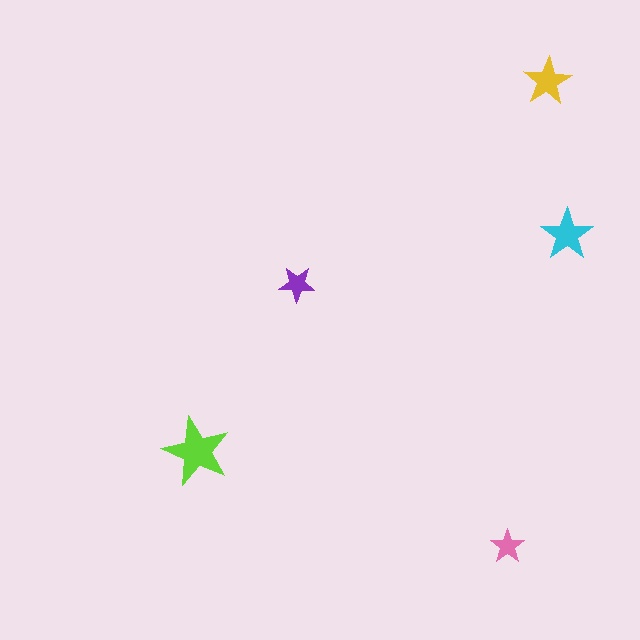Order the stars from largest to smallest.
the lime one, the cyan one, the yellow one, the purple one, the pink one.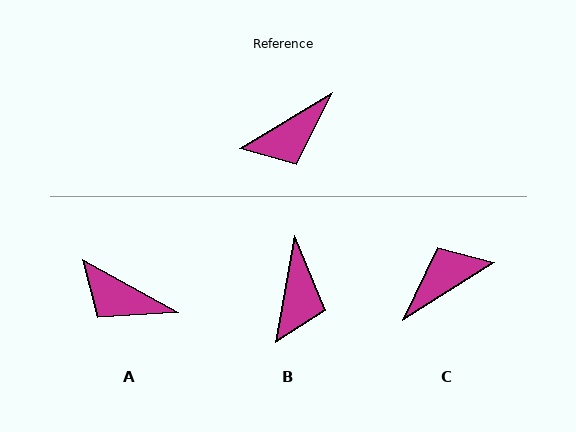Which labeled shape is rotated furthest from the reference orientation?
C, about 178 degrees away.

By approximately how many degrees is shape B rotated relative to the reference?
Approximately 49 degrees counter-clockwise.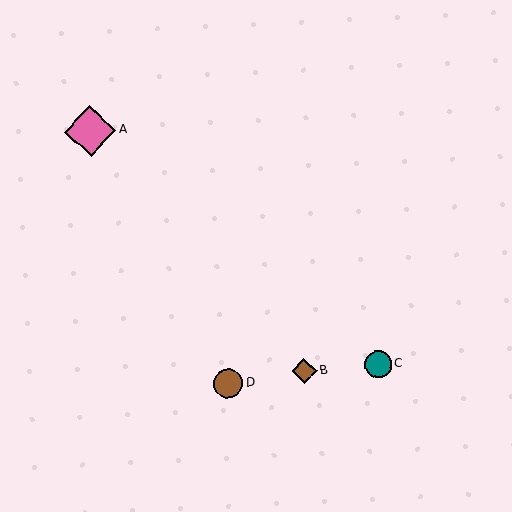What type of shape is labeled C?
Shape C is a teal circle.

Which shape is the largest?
The pink diamond (labeled A) is the largest.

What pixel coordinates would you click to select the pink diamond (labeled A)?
Click at (90, 131) to select the pink diamond A.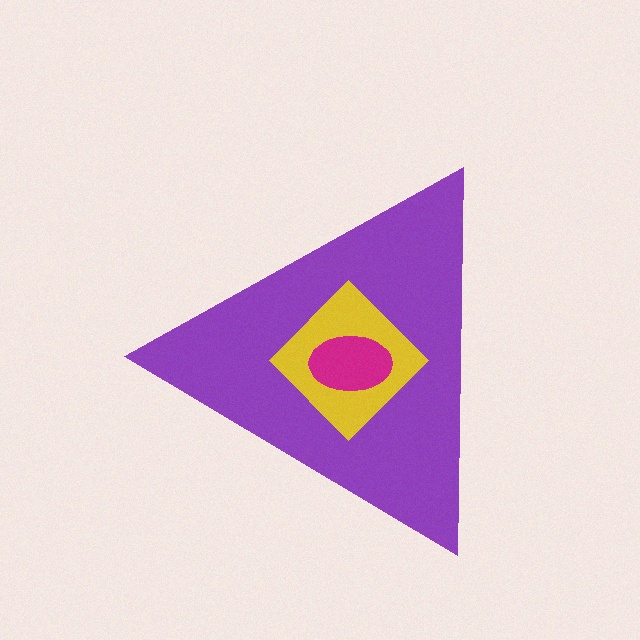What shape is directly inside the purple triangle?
The yellow diamond.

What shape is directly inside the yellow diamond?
The magenta ellipse.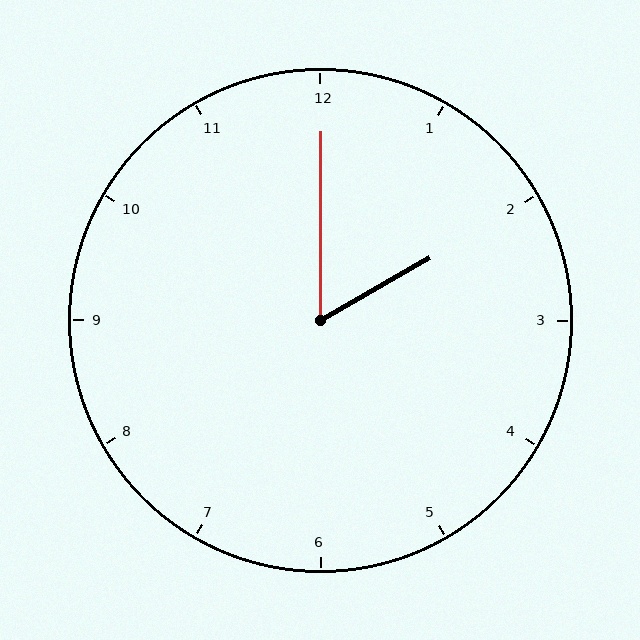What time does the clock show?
2:00.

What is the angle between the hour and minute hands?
Approximately 60 degrees.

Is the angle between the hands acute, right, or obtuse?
It is acute.